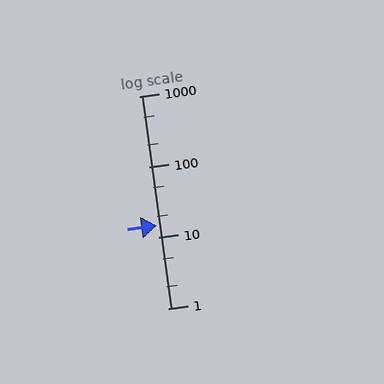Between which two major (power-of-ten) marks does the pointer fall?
The pointer is between 10 and 100.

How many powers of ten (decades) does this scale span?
The scale spans 3 decades, from 1 to 1000.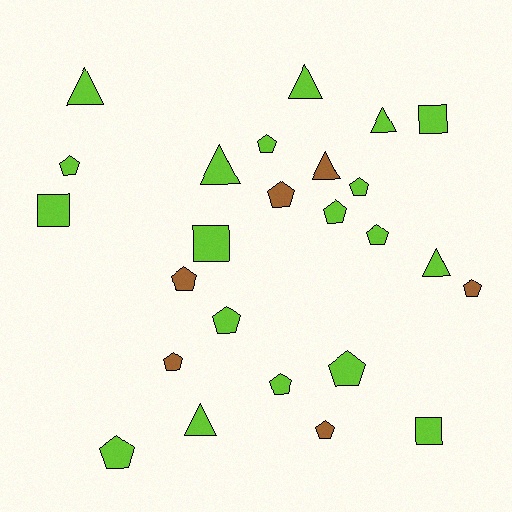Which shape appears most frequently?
Pentagon, with 14 objects.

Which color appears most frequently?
Lime, with 19 objects.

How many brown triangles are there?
There is 1 brown triangle.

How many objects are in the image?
There are 25 objects.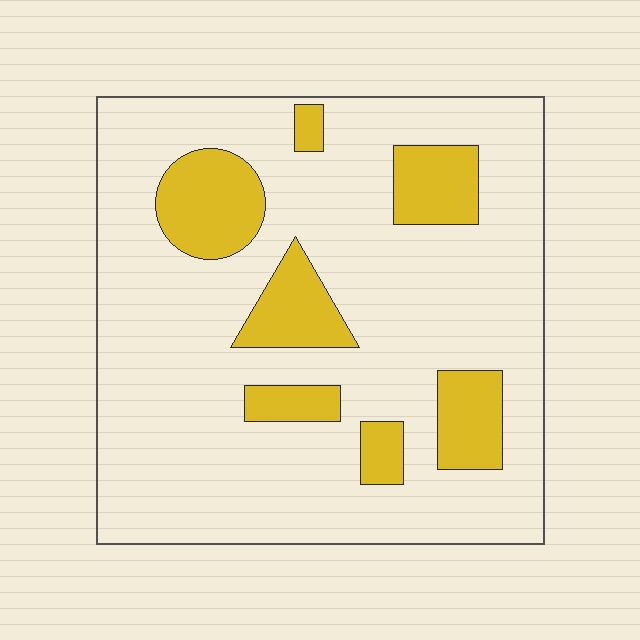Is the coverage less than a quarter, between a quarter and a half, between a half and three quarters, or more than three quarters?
Less than a quarter.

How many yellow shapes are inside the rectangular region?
7.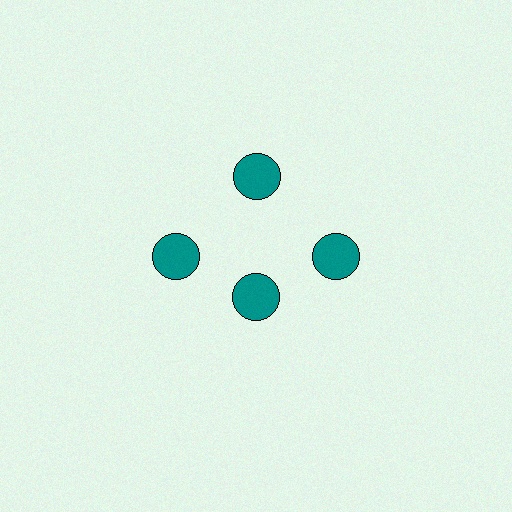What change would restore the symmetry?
The symmetry would be restored by moving it outward, back onto the ring so that all 4 circles sit at equal angles and equal distance from the center.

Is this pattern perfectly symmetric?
No. The 4 teal circles are arranged in a ring, but one element near the 6 o'clock position is pulled inward toward the center, breaking the 4-fold rotational symmetry.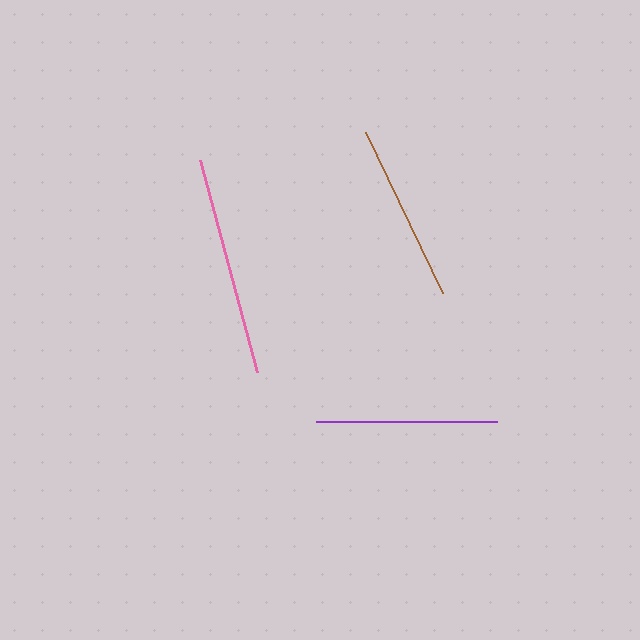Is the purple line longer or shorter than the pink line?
The pink line is longer than the purple line.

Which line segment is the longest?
The pink line is the longest at approximately 220 pixels.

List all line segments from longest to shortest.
From longest to shortest: pink, purple, brown.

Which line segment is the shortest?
The brown line is the shortest at approximately 179 pixels.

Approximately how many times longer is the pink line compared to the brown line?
The pink line is approximately 1.2 times the length of the brown line.